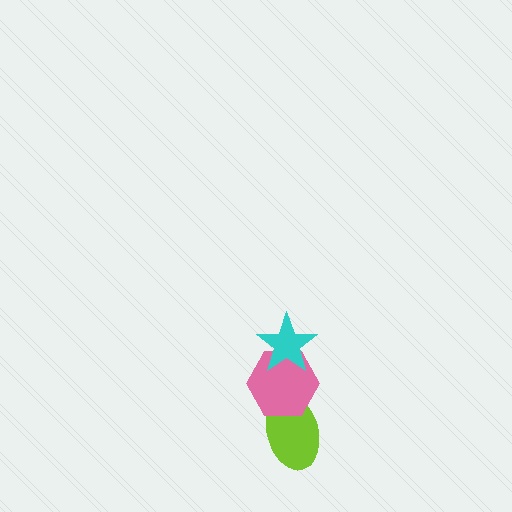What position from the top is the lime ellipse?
The lime ellipse is 3rd from the top.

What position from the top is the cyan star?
The cyan star is 1st from the top.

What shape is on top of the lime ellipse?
The pink hexagon is on top of the lime ellipse.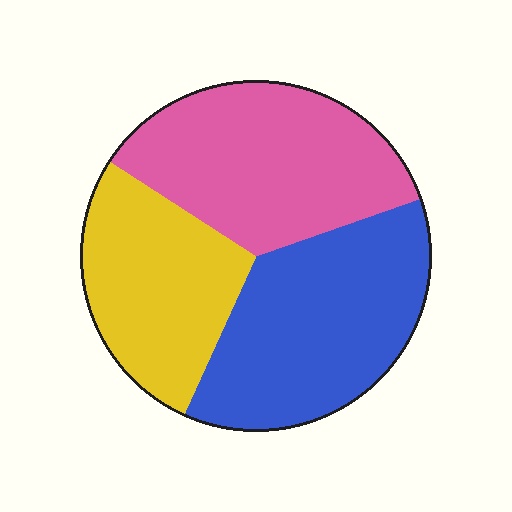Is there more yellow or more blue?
Blue.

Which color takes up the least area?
Yellow, at roughly 25%.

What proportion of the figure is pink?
Pink covers around 35% of the figure.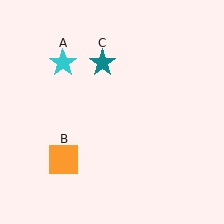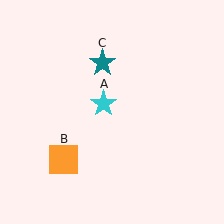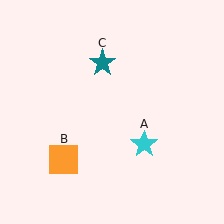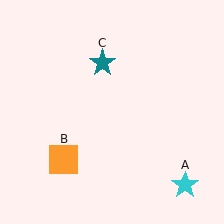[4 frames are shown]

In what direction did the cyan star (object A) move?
The cyan star (object A) moved down and to the right.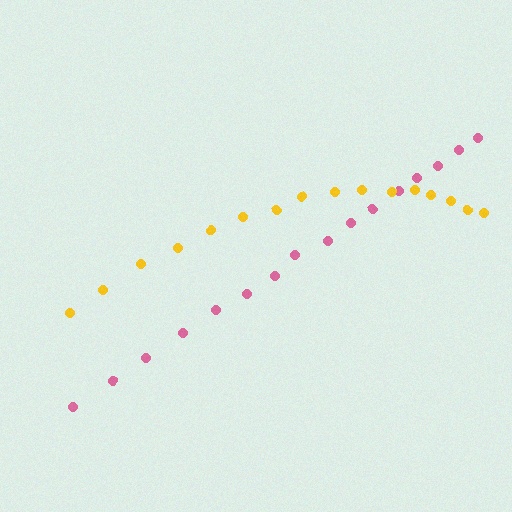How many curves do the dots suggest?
There are 2 distinct paths.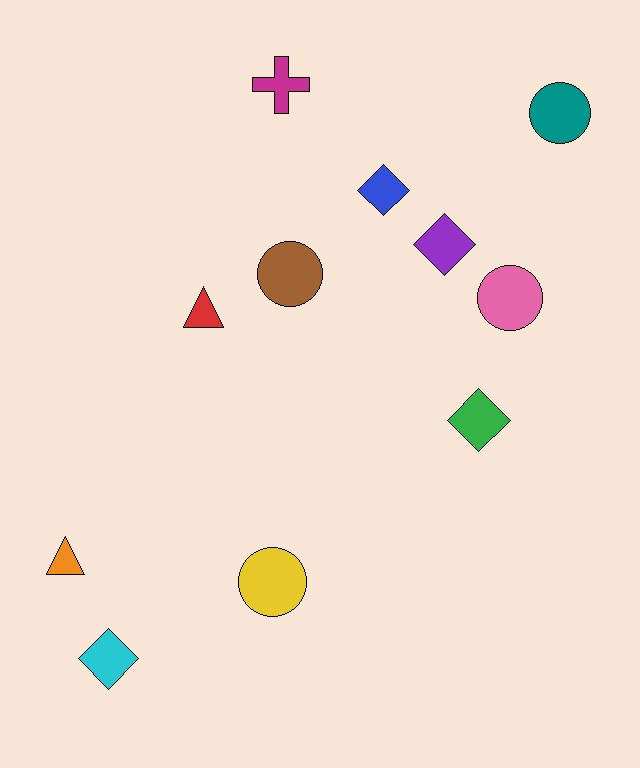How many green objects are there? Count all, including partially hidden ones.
There is 1 green object.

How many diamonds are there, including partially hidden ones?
There are 4 diamonds.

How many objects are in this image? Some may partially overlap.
There are 11 objects.